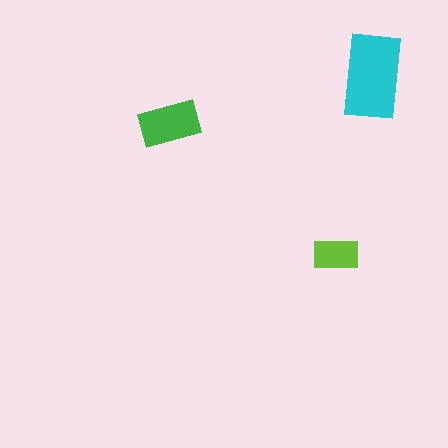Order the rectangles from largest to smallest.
the cyan one, the green one, the lime one.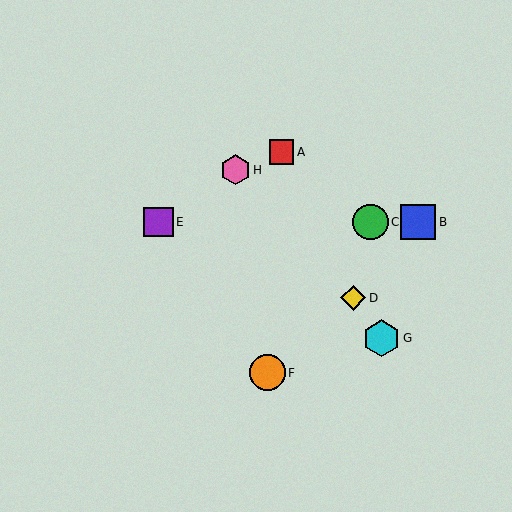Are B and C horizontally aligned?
Yes, both are at y≈222.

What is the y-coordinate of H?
Object H is at y≈170.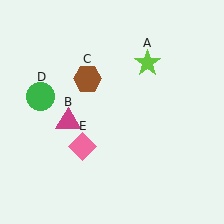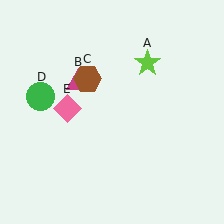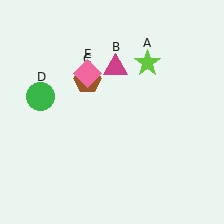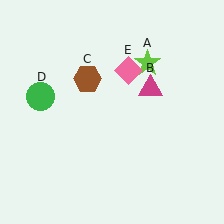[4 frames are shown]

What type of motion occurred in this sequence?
The magenta triangle (object B), pink diamond (object E) rotated clockwise around the center of the scene.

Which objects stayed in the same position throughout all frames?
Lime star (object A) and brown hexagon (object C) and green circle (object D) remained stationary.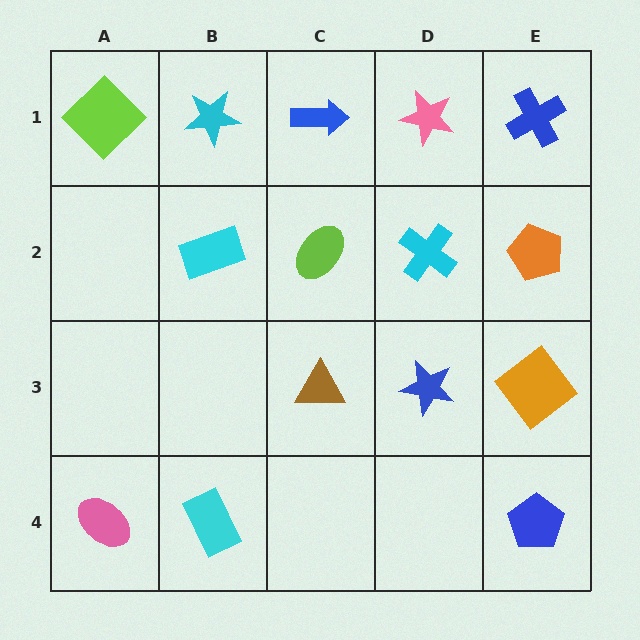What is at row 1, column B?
A cyan star.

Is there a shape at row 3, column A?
No, that cell is empty.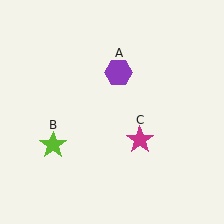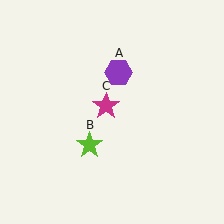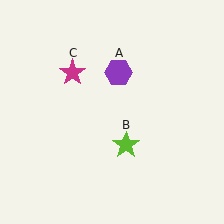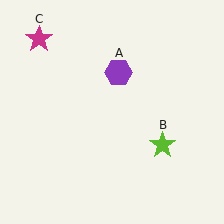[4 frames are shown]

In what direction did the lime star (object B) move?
The lime star (object B) moved right.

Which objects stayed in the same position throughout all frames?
Purple hexagon (object A) remained stationary.